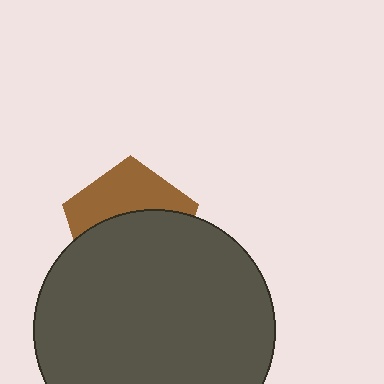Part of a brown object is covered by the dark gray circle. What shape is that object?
It is a pentagon.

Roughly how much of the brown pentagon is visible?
A small part of it is visible (roughly 41%).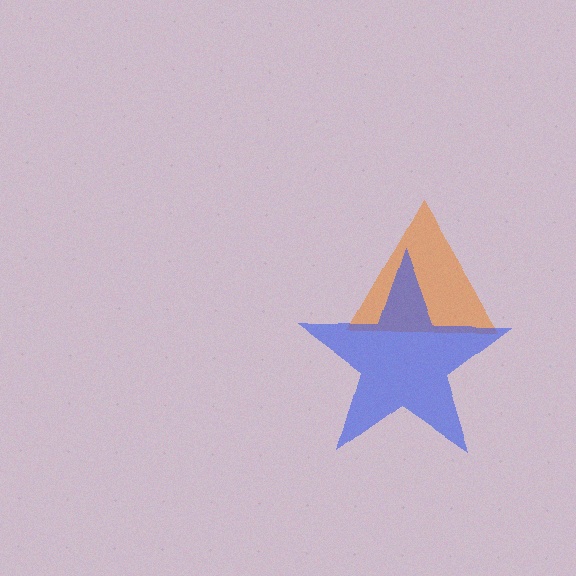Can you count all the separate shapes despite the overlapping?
Yes, there are 2 separate shapes.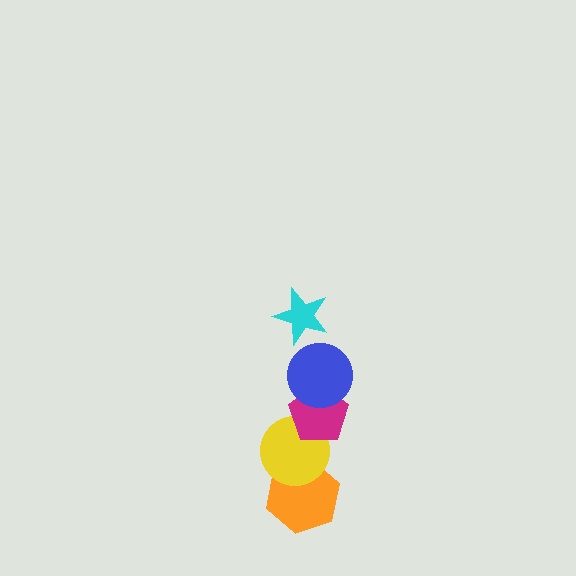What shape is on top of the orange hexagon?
The yellow circle is on top of the orange hexagon.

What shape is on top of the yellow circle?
The magenta pentagon is on top of the yellow circle.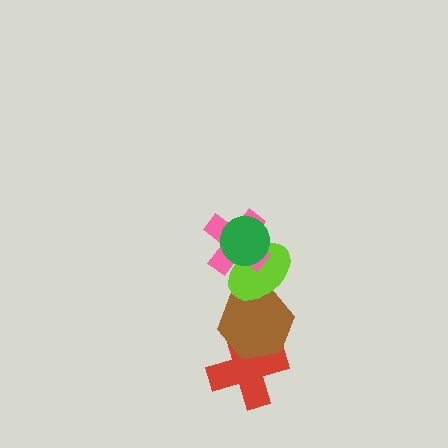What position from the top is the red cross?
The red cross is 5th from the top.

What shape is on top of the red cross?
The brown hexagon is on top of the red cross.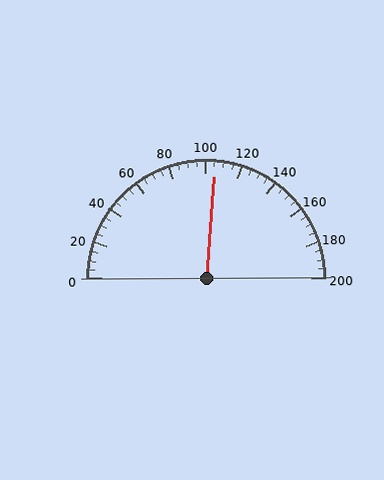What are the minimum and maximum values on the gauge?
The gauge ranges from 0 to 200.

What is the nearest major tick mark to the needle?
The nearest major tick mark is 100.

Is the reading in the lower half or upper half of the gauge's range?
The reading is in the upper half of the range (0 to 200).